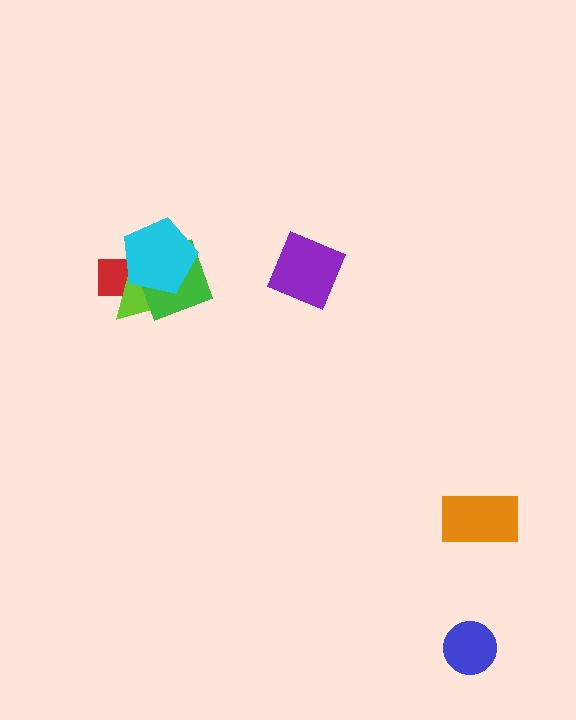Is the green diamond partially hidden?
Yes, it is partially covered by another shape.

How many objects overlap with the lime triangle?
3 objects overlap with the lime triangle.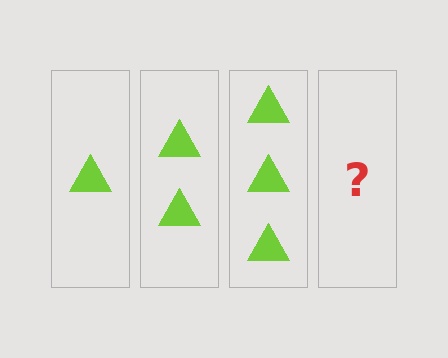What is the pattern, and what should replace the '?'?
The pattern is that each step adds one more triangle. The '?' should be 4 triangles.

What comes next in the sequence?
The next element should be 4 triangles.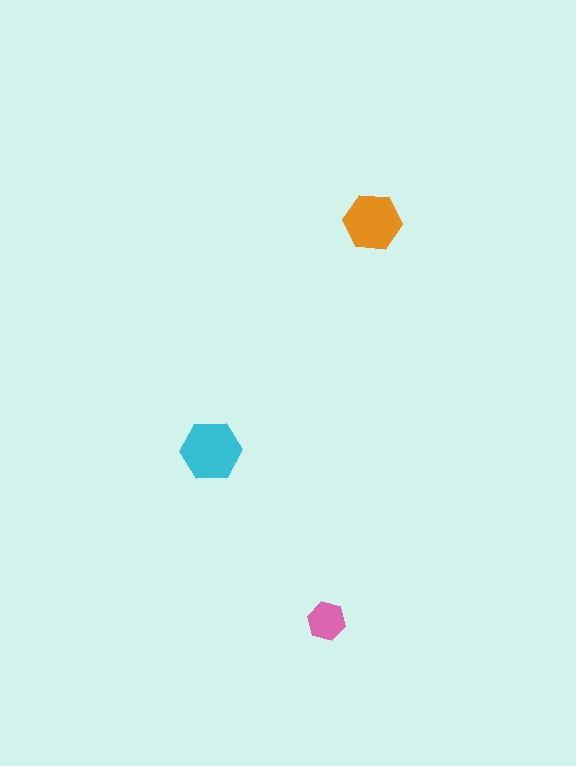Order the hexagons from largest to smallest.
the cyan one, the orange one, the pink one.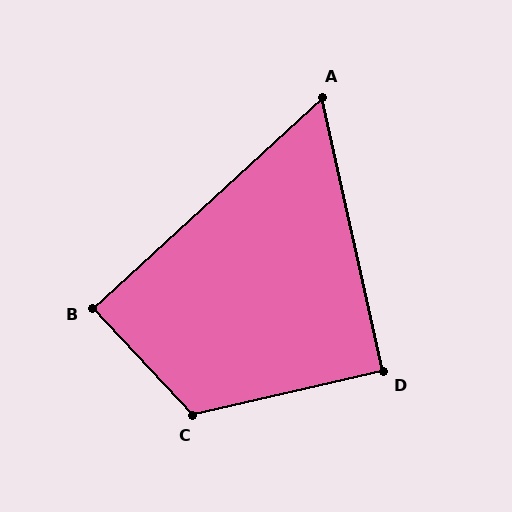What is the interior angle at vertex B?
Approximately 89 degrees (approximately right).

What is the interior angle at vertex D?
Approximately 91 degrees (approximately right).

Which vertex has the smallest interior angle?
A, at approximately 60 degrees.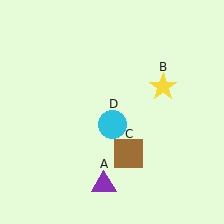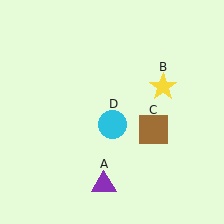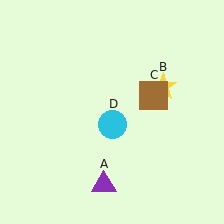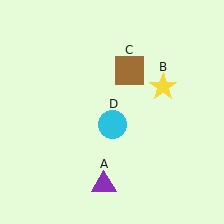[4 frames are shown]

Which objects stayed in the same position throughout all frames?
Purple triangle (object A) and yellow star (object B) and cyan circle (object D) remained stationary.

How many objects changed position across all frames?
1 object changed position: brown square (object C).